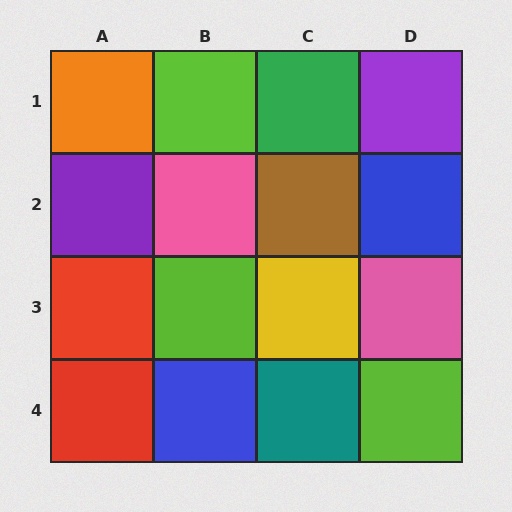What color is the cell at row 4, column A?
Red.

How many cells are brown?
1 cell is brown.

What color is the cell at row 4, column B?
Blue.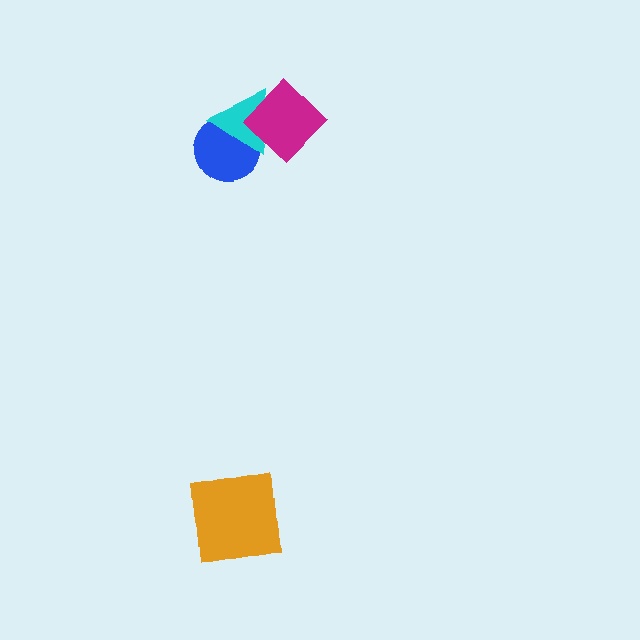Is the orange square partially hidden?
No, no other shape covers it.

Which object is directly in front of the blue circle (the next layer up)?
The cyan triangle is directly in front of the blue circle.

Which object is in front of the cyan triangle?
The magenta diamond is in front of the cyan triangle.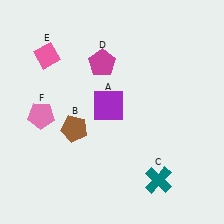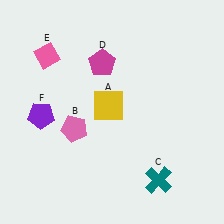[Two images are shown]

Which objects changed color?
A changed from purple to yellow. B changed from brown to pink. F changed from pink to purple.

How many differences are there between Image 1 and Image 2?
There are 3 differences between the two images.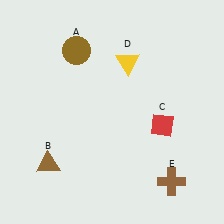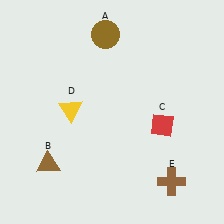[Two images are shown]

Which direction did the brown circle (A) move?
The brown circle (A) moved right.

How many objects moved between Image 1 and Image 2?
2 objects moved between the two images.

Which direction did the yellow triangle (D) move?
The yellow triangle (D) moved left.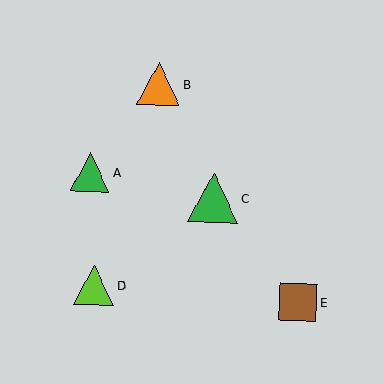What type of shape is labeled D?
Shape D is a lime triangle.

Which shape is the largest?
The green triangle (labeled C) is the largest.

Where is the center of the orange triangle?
The center of the orange triangle is at (159, 84).